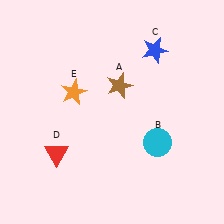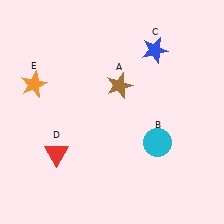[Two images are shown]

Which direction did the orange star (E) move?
The orange star (E) moved left.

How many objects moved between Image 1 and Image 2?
1 object moved between the two images.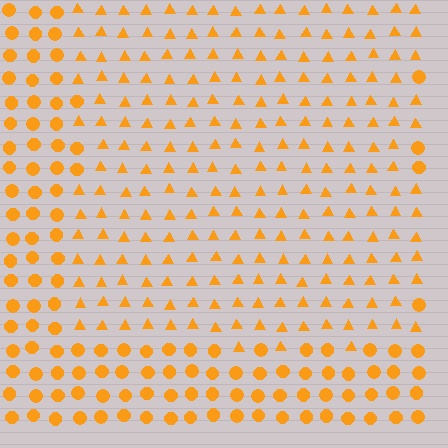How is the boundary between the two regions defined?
The boundary is defined by a change in element shape: triangles inside vs. circles outside. All elements share the same color and spacing.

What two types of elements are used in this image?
The image uses triangles inside the rectangle region and circles outside it.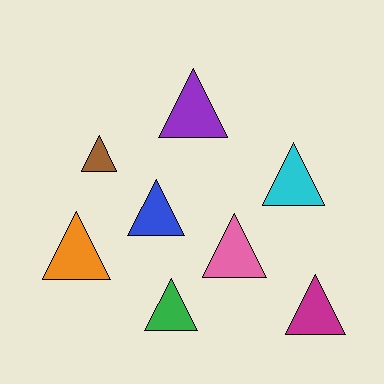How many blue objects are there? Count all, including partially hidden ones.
There is 1 blue object.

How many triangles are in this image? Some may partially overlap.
There are 8 triangles.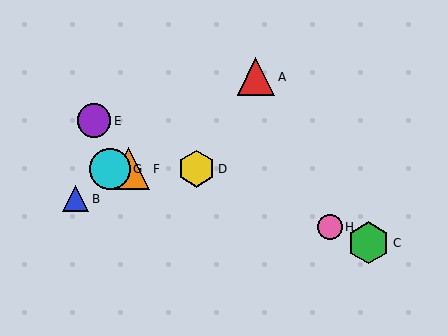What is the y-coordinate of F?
Object F is at y≈169.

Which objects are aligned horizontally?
Objects D, F, G are aligned horizontally.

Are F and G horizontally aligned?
Yes, both are at y≈169.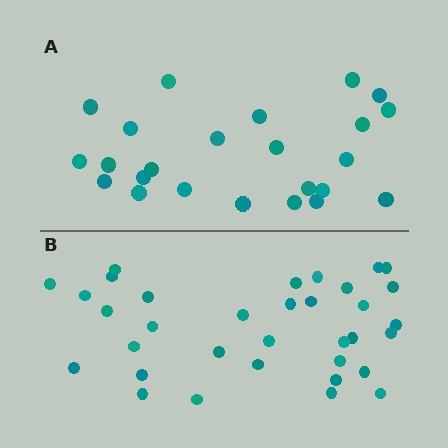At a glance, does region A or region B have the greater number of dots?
Region B (the bottom region) has more dots.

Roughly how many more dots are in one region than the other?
Region B has roughly 10 or so more dots than region A.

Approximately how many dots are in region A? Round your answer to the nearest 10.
About 20 dots. (The exact count is 24, which rounds to 20.)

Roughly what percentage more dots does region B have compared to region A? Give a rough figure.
About 40% more.